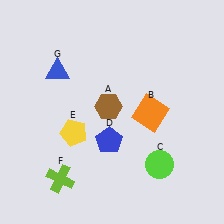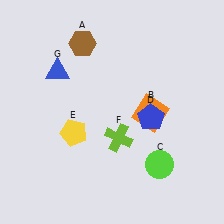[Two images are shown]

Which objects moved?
The objects that moved are: the brown hexagon (A), the blue pentagon (D), the lime cross (F).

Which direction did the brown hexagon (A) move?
The brown hexagon (A) moved up.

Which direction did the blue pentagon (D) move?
The blue pentagon (D) moved right.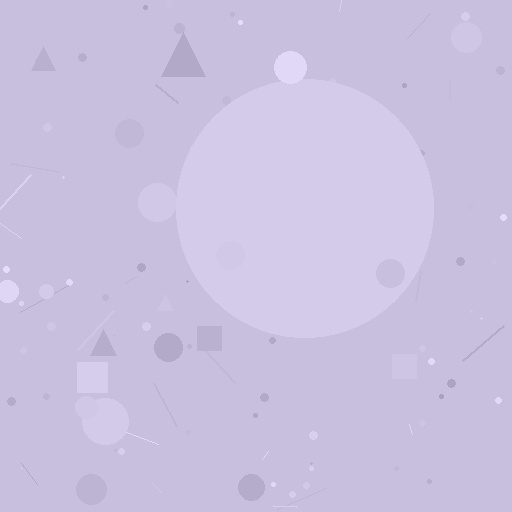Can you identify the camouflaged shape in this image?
The camouflaged shape is a circle.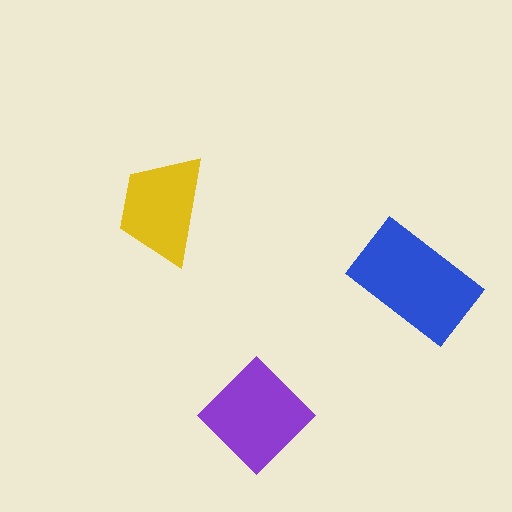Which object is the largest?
The blue rectangle.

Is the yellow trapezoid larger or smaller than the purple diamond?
Smaller.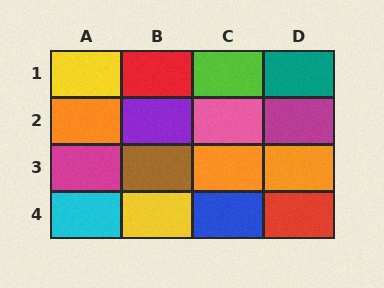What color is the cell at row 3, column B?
Brown.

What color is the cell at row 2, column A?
Orange.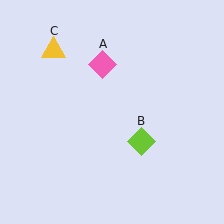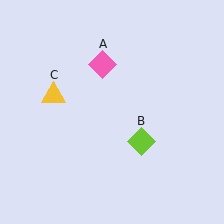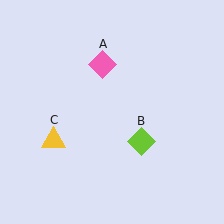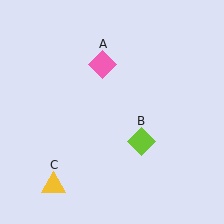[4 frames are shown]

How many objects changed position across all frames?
1 object changed position: yellow triangle (object C).